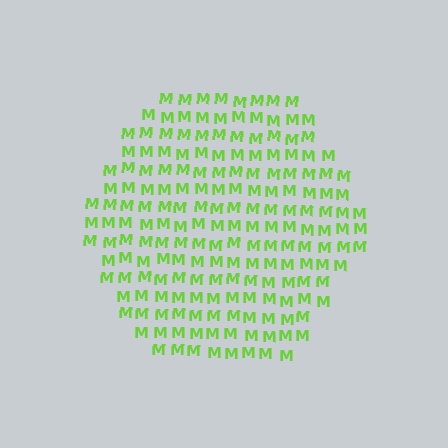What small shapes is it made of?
It is made of small letter M's.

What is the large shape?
The large shape is a hexagon.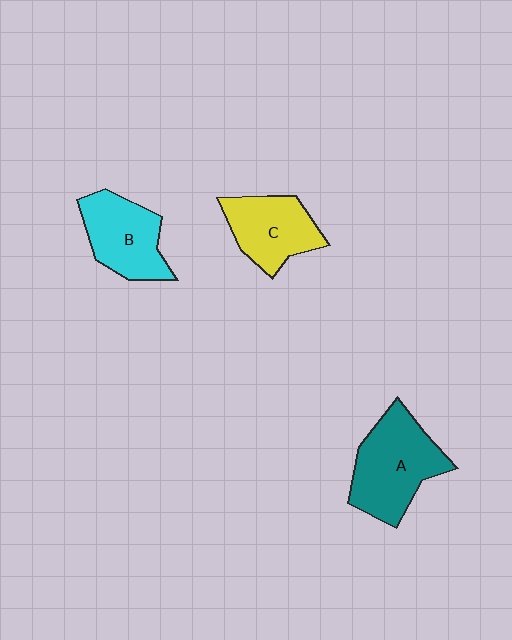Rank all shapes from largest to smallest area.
From largest to smallest: A (teal), B (cyan), C (yellow).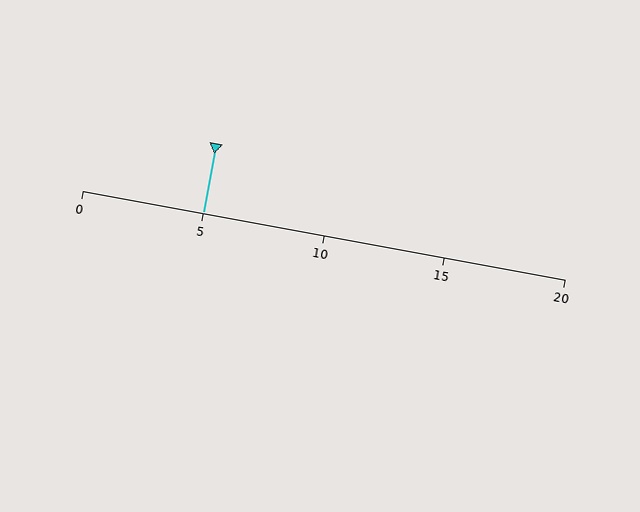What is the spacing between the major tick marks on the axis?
The major ticks are spaced 5 apart.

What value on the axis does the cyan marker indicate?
The marker indicates approximately 5.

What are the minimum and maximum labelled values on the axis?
The axis runs from 0 to 20.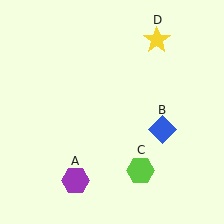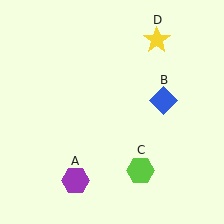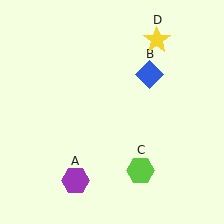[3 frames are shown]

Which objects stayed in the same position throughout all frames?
Purple hexagon (object A) and lime hexagon (object C) and yellow star (object D) remained stationary.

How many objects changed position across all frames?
1 object changed position: blue diamond (object B).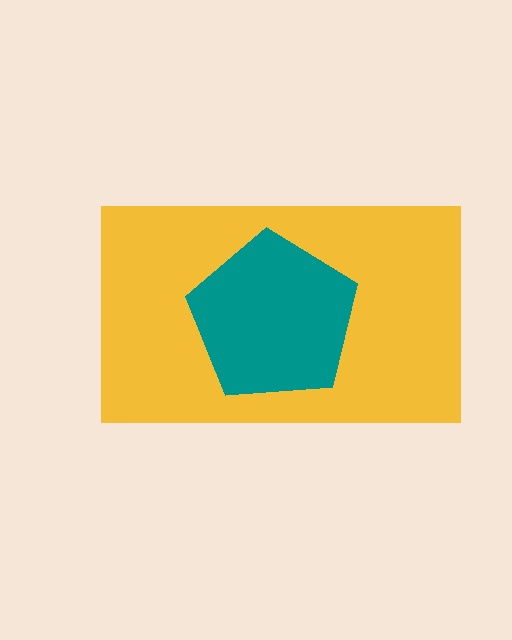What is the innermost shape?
The teal pentagon.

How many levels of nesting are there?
2.